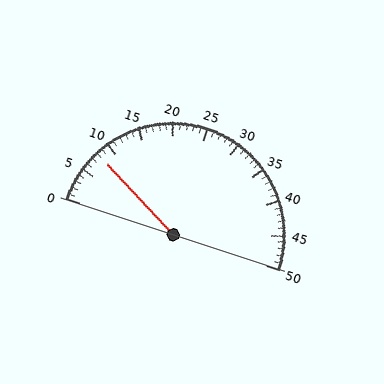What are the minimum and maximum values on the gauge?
The gauge ranges from 0 to 50.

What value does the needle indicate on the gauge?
The needle indicates approximately 8.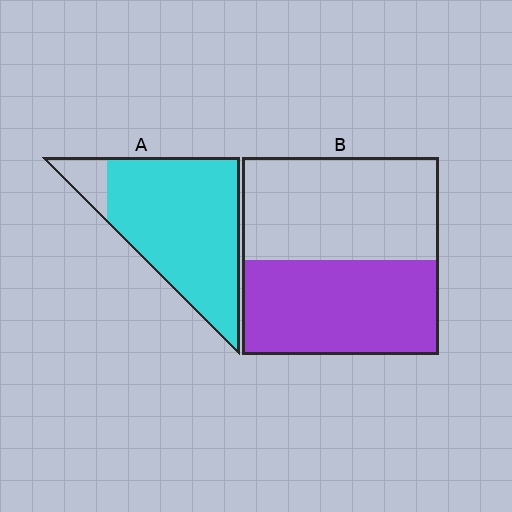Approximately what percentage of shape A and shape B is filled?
A is approximately 90% and B is approximately 50%.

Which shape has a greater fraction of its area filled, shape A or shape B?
Shape A.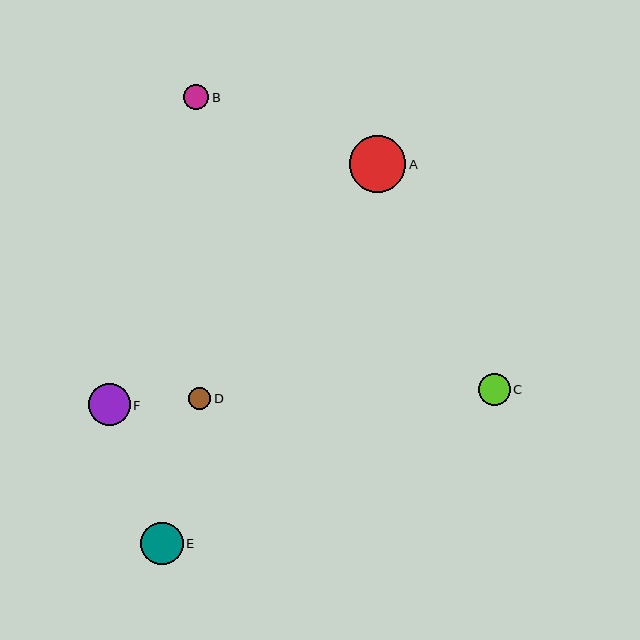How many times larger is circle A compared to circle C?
Circle A is approximately 1.8 times the size of circle C.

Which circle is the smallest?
Circle D is the smallest with a size of approximately 22 pixels.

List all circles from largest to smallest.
From largest to smallest: A, E, F, C, B, D.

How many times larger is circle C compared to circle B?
Circle C is approximately 1.3 times the size of circle B.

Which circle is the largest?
Circle A is the largest with a size of approximately 57 pixels.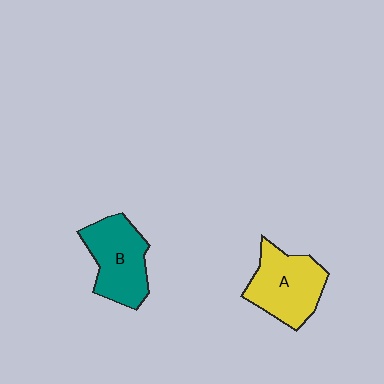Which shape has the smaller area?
Shape B (teal).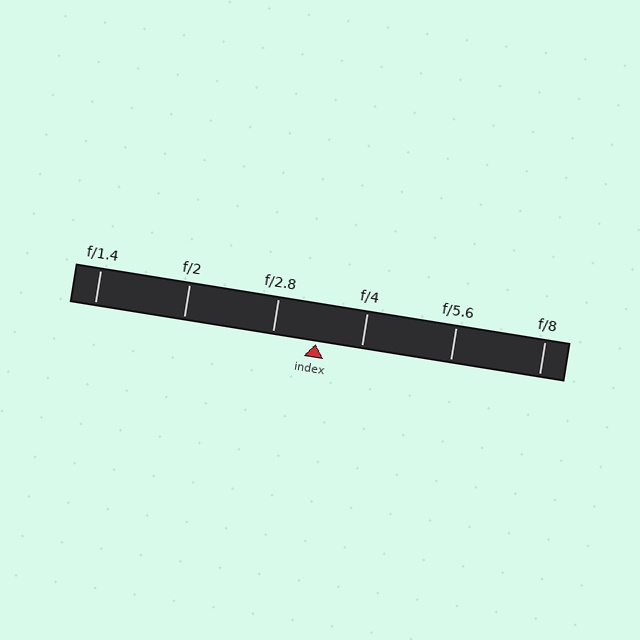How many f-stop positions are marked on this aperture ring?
There are 6 f-stop positions marked.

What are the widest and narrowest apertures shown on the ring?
The widest aperture shown is f/1.4 and the narrowest is f/8.